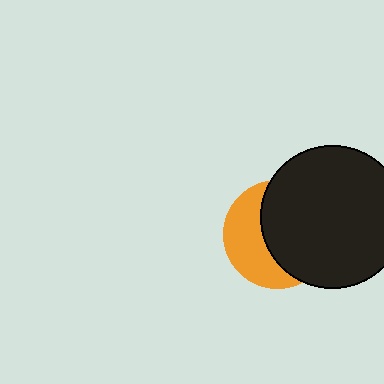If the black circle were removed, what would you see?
You would see the complete orange circle.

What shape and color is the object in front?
The object in front is a black circle.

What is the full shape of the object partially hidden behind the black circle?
The partially hidden object is an orange circle.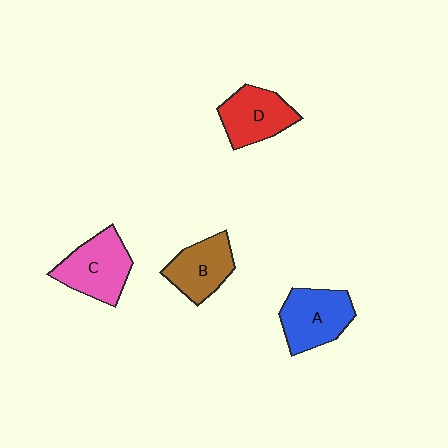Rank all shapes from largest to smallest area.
From largest to smallest: C (pink), A (blue), D (red), B (brown).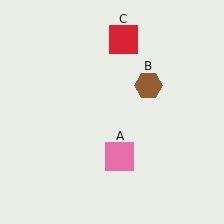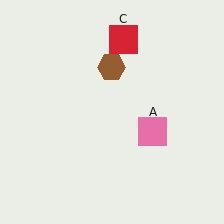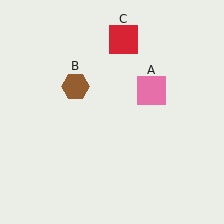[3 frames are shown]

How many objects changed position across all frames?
2 objects changed position: pink square (object A), brown hexagon (object B).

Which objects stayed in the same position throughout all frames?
Red square (object C) remained stationary.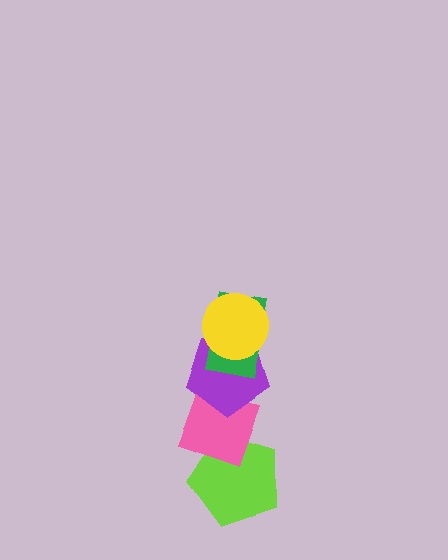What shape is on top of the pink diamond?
The purple pentagon is on top of the pink diamond.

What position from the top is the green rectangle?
The green rectangle is 2nd from the top.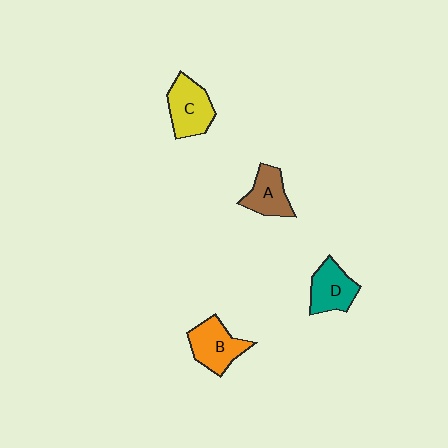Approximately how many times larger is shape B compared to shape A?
Approximately 1.2 times.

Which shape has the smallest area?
Shape A (brown).